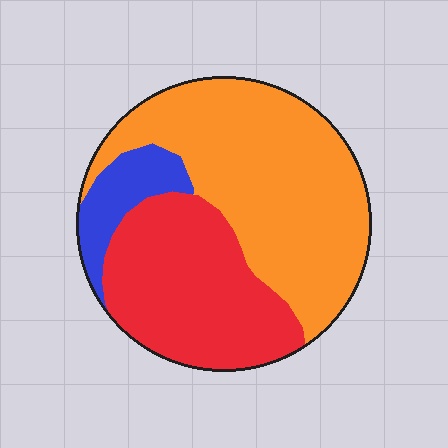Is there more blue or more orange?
Orange.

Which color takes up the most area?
Orange, at roughly 55%.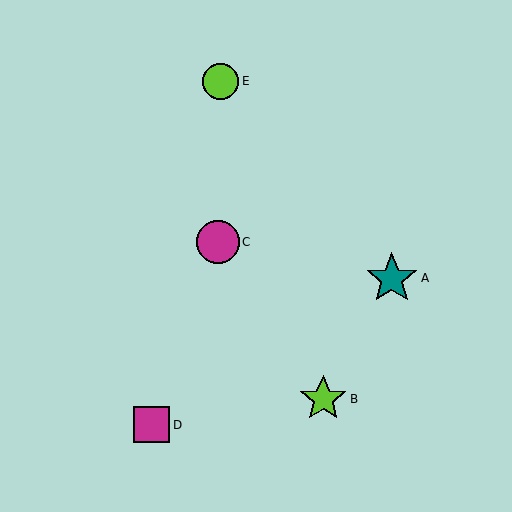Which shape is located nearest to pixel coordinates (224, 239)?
The magenta circle (labeled C) at (218, 242) is nearest to that location.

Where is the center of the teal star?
The center of the teal star is at (392, 278).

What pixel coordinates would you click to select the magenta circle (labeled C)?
Click at (218, 242) to select the magenta circle C.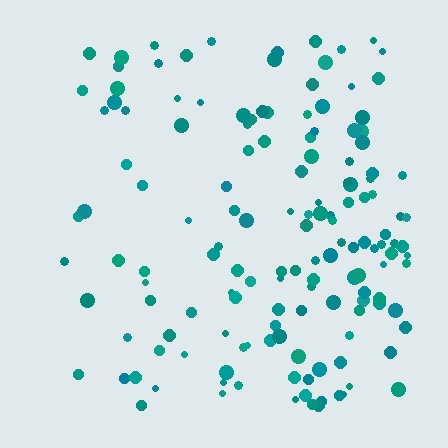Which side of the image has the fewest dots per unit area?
The left.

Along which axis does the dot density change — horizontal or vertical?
Horizontal.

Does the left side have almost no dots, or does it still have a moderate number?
Still a moderate number, just noticeably fewer than the right.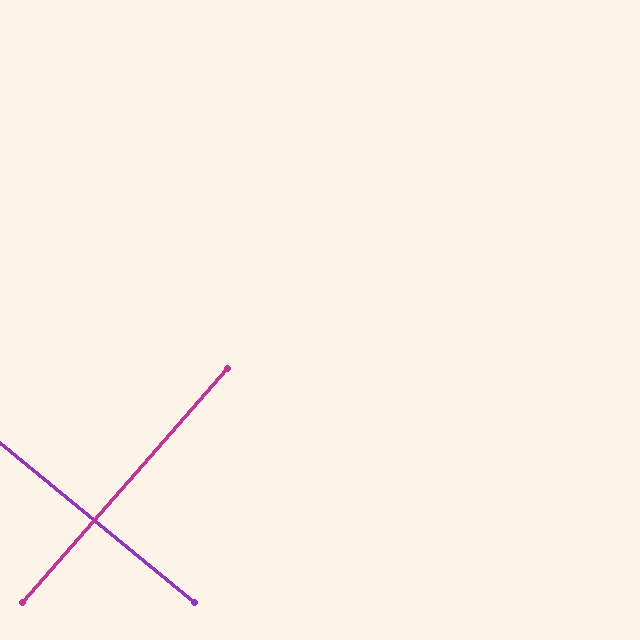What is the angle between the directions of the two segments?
Approximately 88 degrees.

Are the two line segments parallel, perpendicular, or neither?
Perpendicular — they meet at approximately 88°.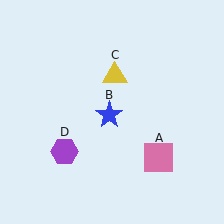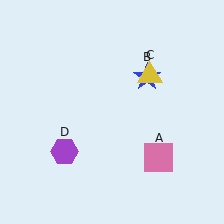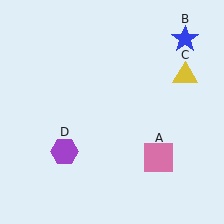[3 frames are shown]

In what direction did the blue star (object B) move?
The blue star (object B) moved up and to the right.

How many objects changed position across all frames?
2 objects changed position: blue star (object B), yellow triangle (object C).